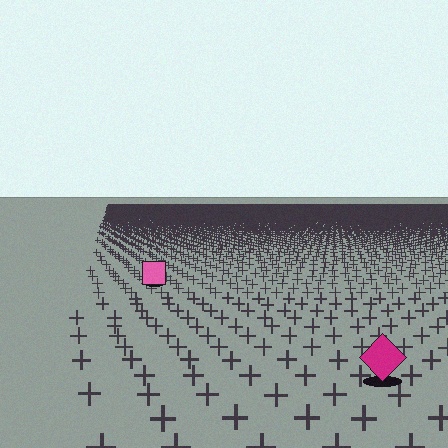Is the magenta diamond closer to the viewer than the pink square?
Yes. The magenta diamond is closer — you can tell from the texture gradient: the ground texture is coarser near it.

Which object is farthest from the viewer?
The pink square is farthest from the viewer. It appears smaller and the ground texture around it is denser.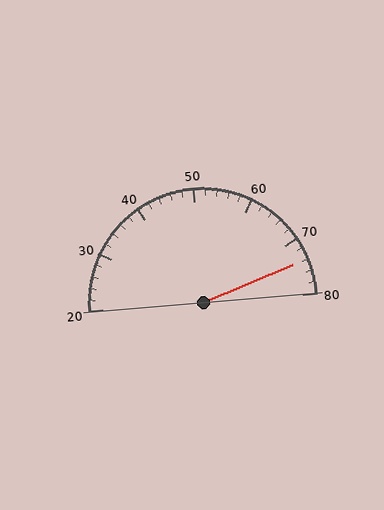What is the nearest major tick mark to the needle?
The nearest major tick mark is 70.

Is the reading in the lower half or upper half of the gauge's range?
The reading is in the upper half of the range (20 to 80).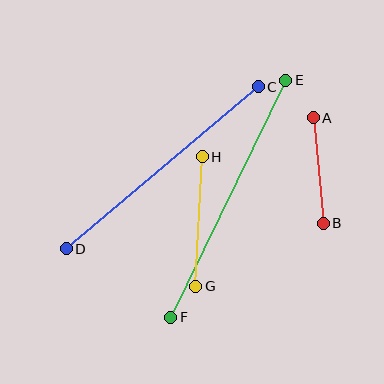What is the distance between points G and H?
The distance is approximately 130 pixels.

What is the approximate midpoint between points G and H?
The midpoint is at approximately (199, 221) pixels.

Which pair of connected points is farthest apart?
Points E and F are farthest apart.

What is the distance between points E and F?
The distance is approximately 264 pixels.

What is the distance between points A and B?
The distance is approximately 106 pixels.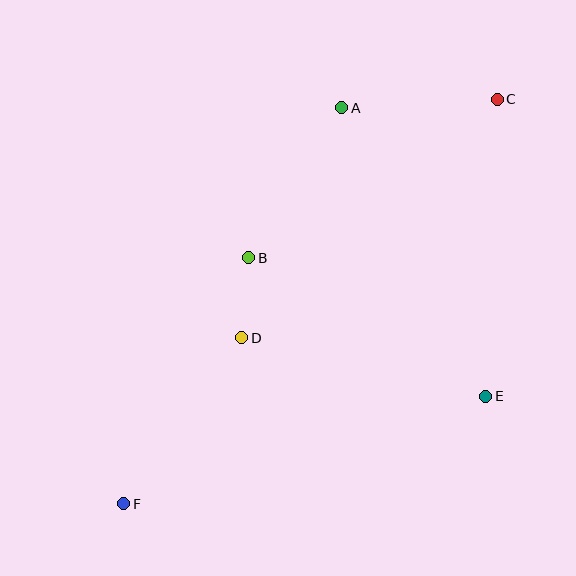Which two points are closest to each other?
Points B and D are closest to each other.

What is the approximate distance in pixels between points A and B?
The distance between A and B is approximately 176 pixels.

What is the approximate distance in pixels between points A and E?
The distance between A and E is approximately 323 pixels.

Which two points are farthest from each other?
Points C and F are farthest from each other.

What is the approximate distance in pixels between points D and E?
The distance between D and E is approximately 251 pixels.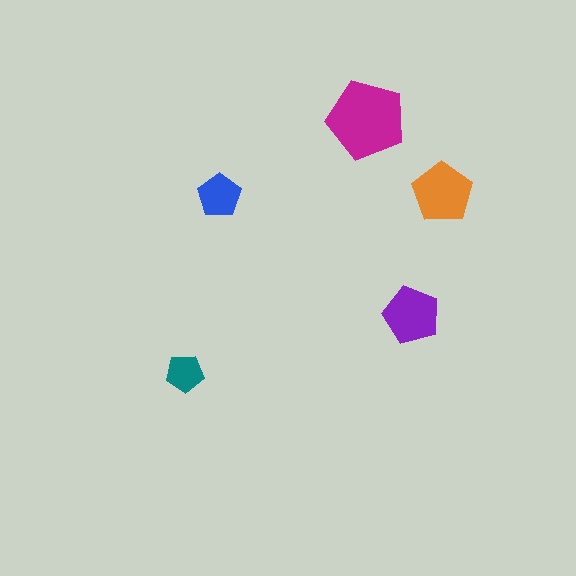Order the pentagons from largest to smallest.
the magenta one, the orange one, the purple one, the blue one, the teal one.